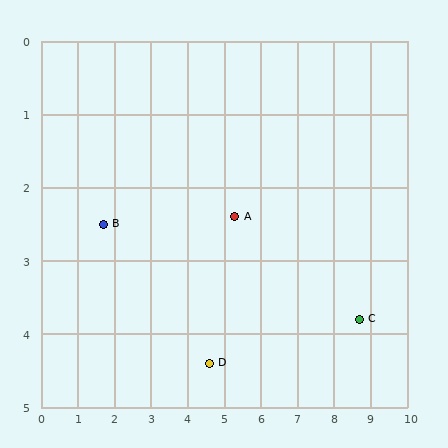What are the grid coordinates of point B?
Point B is at approximately (1.7, 2.5).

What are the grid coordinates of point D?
Point D is at approximately (4.6, 4.4).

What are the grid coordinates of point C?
Point C is at approximately (8.7, 3.8).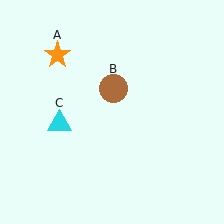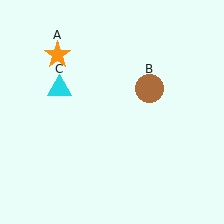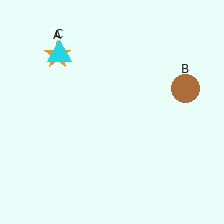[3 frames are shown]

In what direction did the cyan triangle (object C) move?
The cyan triangle (object C) moved up.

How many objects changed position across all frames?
2 objects changed position: brown circle (object B), cyan triangle (object C).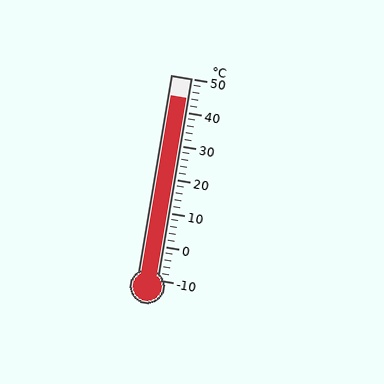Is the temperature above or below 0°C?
The temperature is above 0°C.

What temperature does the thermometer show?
The thermometer shows approximately 44°C.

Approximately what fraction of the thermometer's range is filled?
The thermometer is filled to approximately 90% of its range.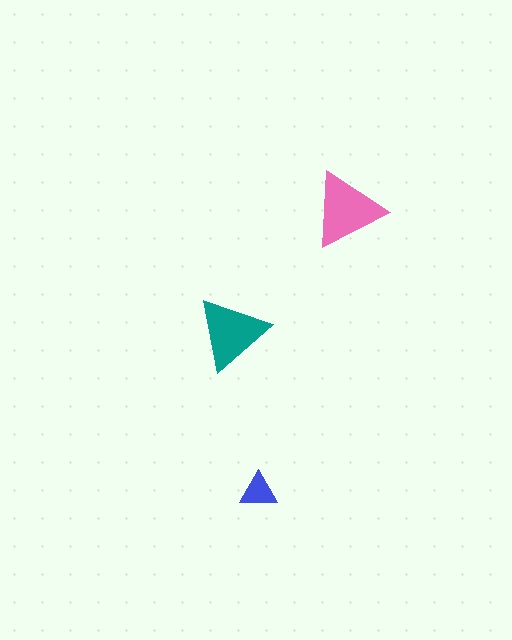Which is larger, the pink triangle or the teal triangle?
The pink one.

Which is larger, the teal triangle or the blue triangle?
The teal one.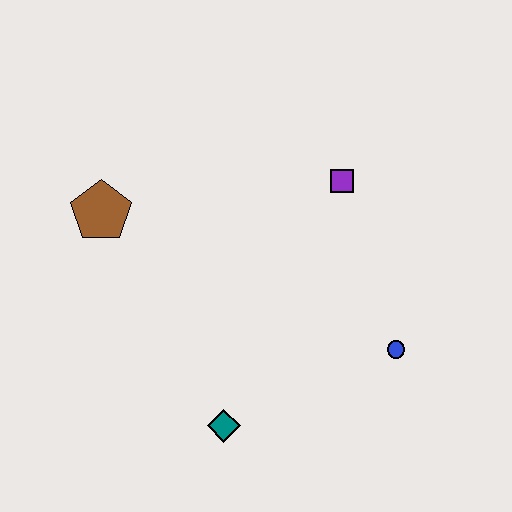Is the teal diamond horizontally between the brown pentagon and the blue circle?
Yes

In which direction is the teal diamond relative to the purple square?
The teal diamond is below the purple square.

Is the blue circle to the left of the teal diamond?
No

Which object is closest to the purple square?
The blue circle is closest to the purple square.